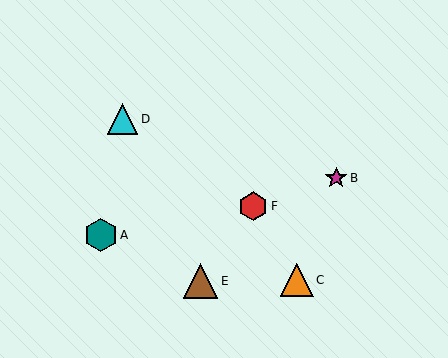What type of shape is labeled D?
Shape D is a cyan triangle.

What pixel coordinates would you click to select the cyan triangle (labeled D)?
Click at (122, 119) to select the cyan triangle D.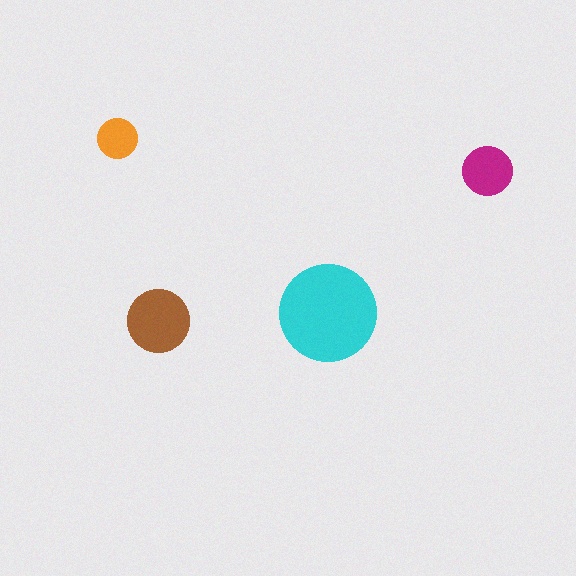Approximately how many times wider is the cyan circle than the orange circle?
About 2.5 times wider.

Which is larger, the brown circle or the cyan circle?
The cyan one.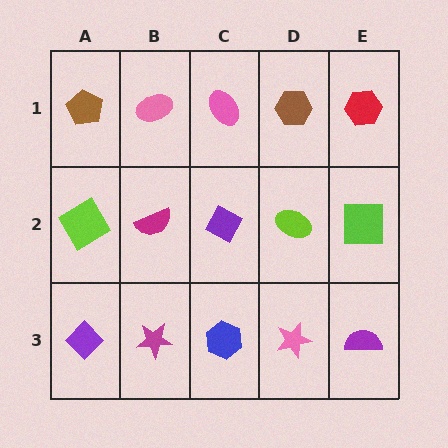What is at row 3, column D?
A pink star.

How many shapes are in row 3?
5 shapes.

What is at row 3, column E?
A purple semicircle.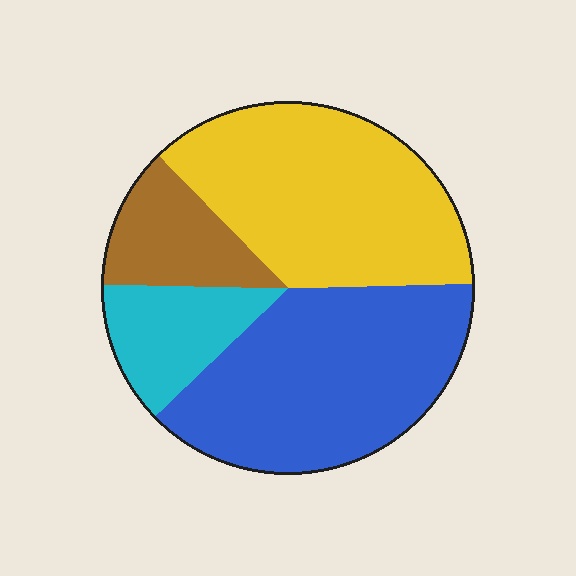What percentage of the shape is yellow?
Yellow covers 37% of the shape.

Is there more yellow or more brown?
Yellow.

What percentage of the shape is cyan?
Cyan covers around 15% of the shape.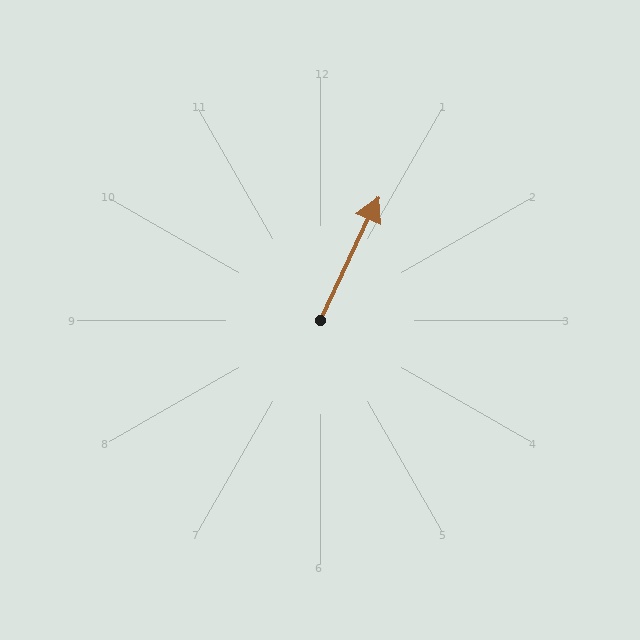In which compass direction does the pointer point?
Northeast.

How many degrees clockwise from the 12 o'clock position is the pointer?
Approximately 25 degrees.